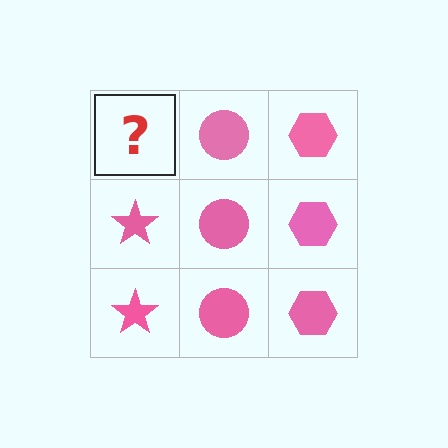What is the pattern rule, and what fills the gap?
The rule is that each column has a consistent shape. The gap should be filled with a pink star.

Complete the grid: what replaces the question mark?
The question mark should be replaced with a pink star.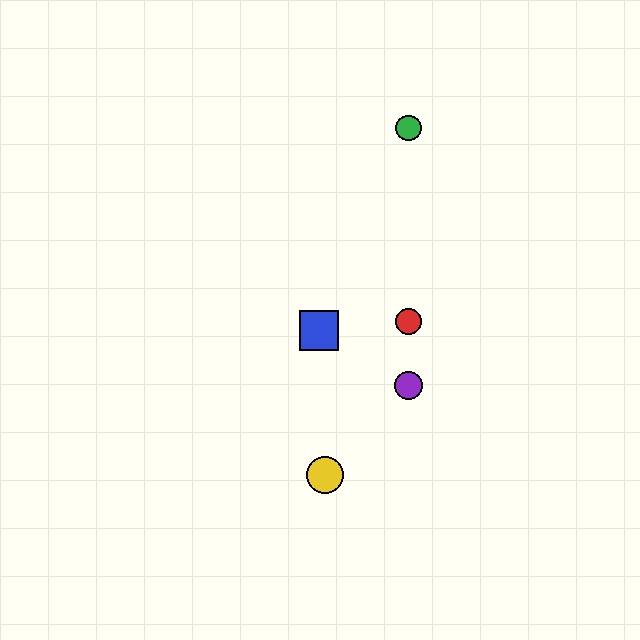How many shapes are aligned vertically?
3 shapes (the red circle, the green circle, the purple circle) are aligned vertically.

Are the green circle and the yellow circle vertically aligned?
No, the green circle is at x≈408 and the yellow circle is at x≈325.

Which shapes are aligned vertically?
The red circle, the green circle, the purple circle are aligned vertically.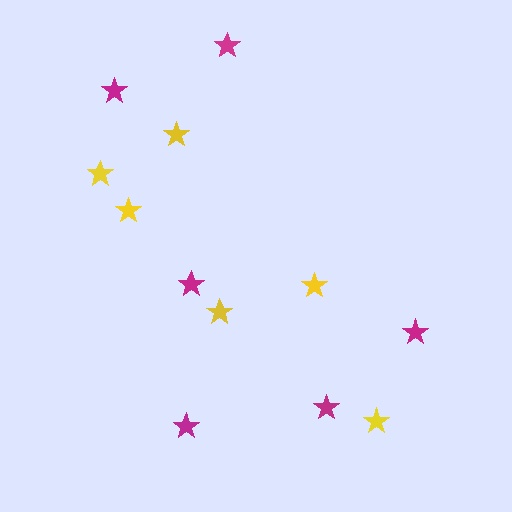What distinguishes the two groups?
There are 2 groups: one group of magenta stars (6) and one group of yellow stars (6).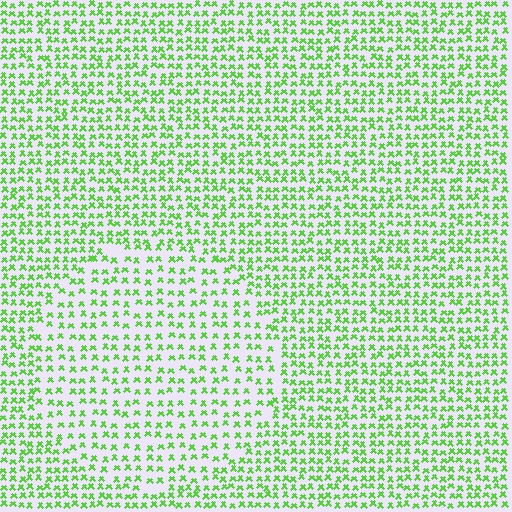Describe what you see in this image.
The image contains small lime elements arranged at two different densities. A circle-shaped region is visible where the elements are less densely packed than the surrounding area.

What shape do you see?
I see a circle.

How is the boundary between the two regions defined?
The boundary is defined by a change in element density (approximately 1.6x ratio). All elements are the same color, size, and shape.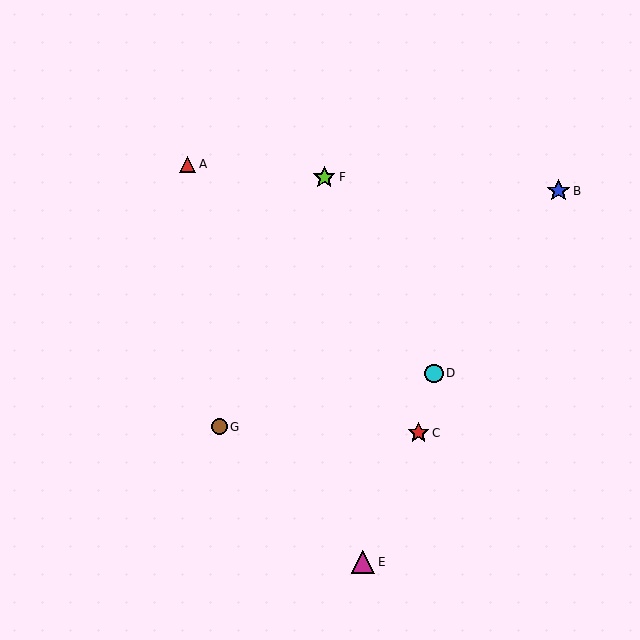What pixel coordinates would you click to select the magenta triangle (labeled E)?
Click at (363, 562) to select the magenta triangle E.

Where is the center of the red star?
The center of the red star is at (418, 433).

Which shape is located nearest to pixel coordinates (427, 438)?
The red star (labeled C) at (418, 433) is nearest to that location.